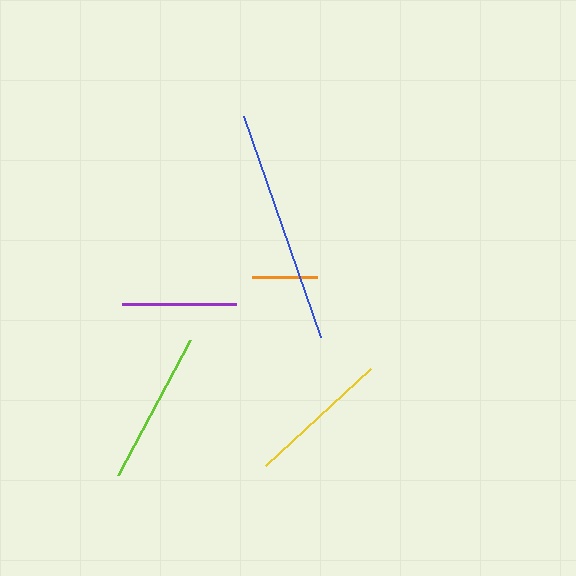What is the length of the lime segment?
The lime segment is approximately 153 pixels long.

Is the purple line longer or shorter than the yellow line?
The yellow line is longer than the purple line.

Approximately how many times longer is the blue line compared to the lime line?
The blue line is approximately 1.5 times the length of the lime line.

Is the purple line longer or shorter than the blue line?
The blue line is longer than the purple line.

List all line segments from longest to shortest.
From longest to shortest: blue, lime, yellow, purple, orange.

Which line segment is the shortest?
The orange line is the shortest at approximately 65 pixels.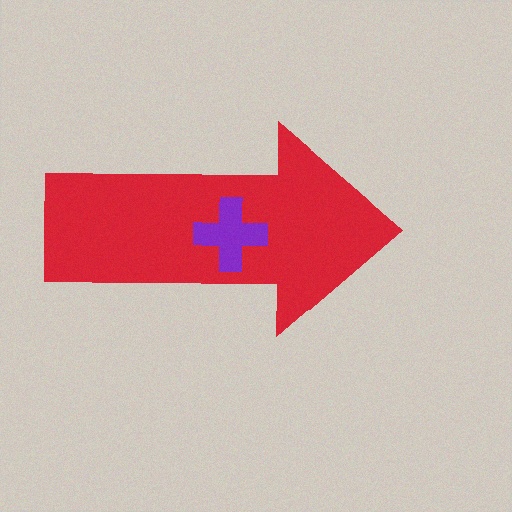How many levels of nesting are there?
2.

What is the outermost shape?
The red arrow.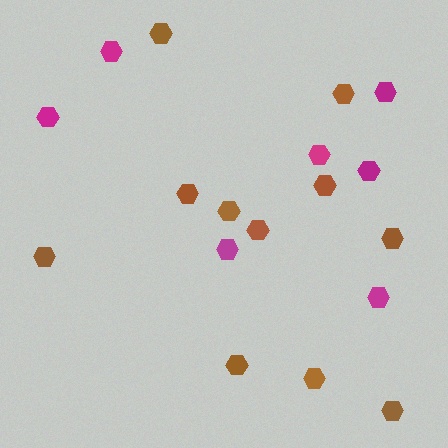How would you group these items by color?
There are 2 groups: one group of magenta hexagons (7) and one group of brown hexagons (11).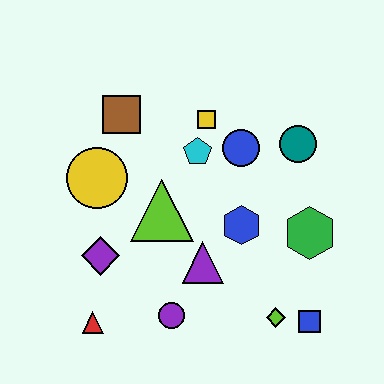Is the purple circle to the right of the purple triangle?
No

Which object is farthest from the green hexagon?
The red triangle is farthest from the green hexagon.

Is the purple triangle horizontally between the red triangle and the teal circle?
Yes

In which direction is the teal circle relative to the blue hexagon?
The teal circle is above the blue hexagon.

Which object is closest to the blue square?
The lime diamond is closest to the blue square.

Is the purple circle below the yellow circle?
Yes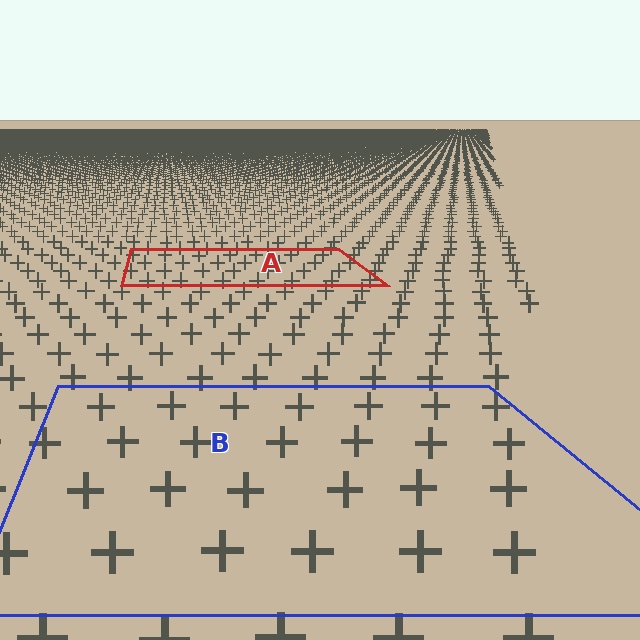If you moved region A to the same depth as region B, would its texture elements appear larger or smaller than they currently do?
They would appear larger. At a closer depth, the same texture elements are projected at a bigger on-screen size.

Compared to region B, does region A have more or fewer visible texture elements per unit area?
Region A has more texture elements per unit area — they are packed more densely because it is farther away.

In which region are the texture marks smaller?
The texture marks are smaller in region A, because it is farther away.